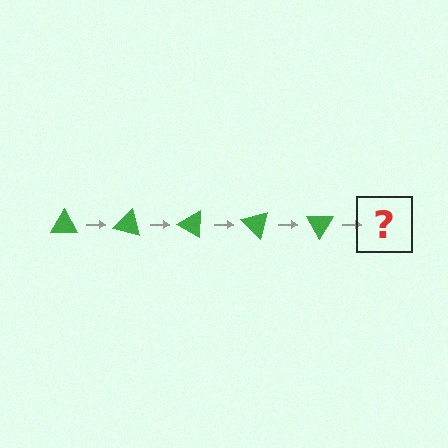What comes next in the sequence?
The next element should be a green triangle rotated 75 degrees.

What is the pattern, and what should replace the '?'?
The pattern is that the triangle rotates 15 degrees each step. The '?' should be a green triangle rotated 75 degrees.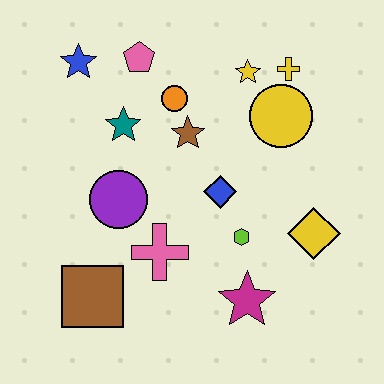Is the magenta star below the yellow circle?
Yes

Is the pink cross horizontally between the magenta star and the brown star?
No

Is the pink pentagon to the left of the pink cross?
Yes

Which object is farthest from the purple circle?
The yellow cross is farthest from the purple circle.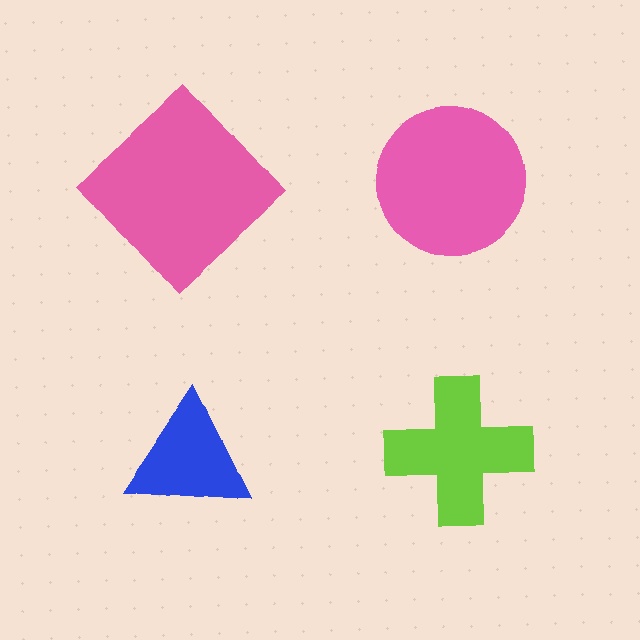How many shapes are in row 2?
2 shapes.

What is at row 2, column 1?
A blue triangle.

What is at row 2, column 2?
A lime cross.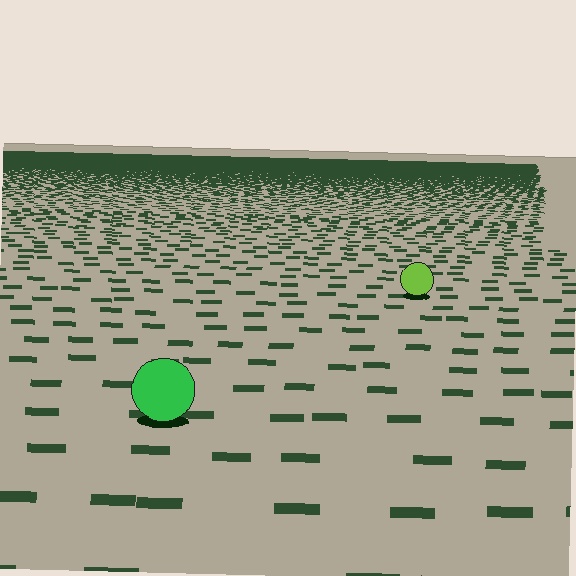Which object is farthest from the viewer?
The lime circle is farthest from the viewer. It appears smaller and the ground texture around it is denser.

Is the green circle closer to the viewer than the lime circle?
Yes. The green circle is closer — you can tell from the texture gradient: the ground texture is coarser near it.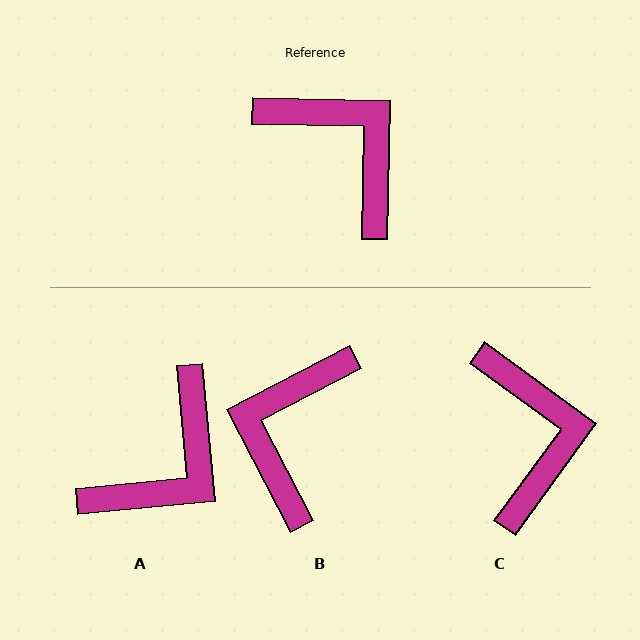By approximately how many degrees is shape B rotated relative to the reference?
Approximately 119 degrees counter-clockwise.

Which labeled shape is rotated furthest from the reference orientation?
B, about 119 degrees away.